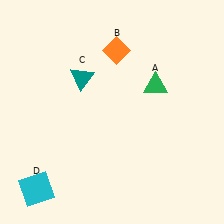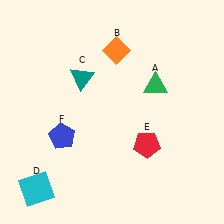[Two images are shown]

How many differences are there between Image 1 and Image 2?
There are 2 differences between the two images.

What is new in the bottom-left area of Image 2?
A blue pentagon (F) was added in the bottom-left area of Image 2.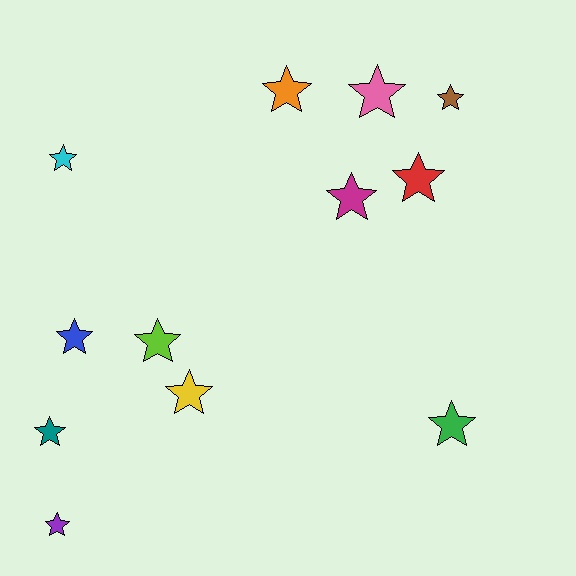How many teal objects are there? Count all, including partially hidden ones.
There is 1 teal object.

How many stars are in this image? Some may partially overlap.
There are 12 stars.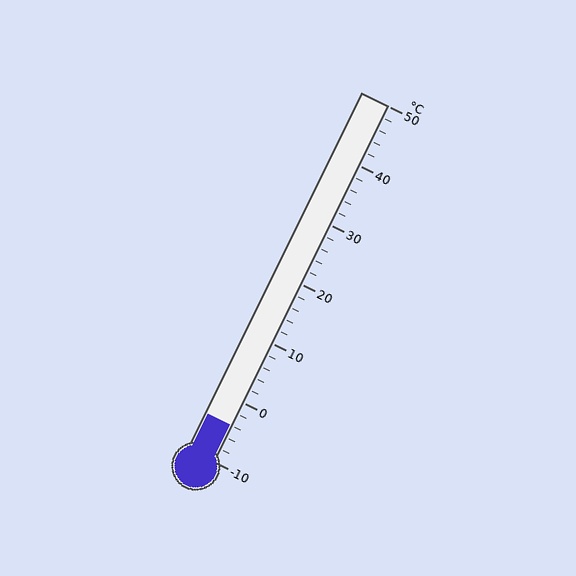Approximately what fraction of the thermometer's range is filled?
The thermometer is filled to approximately 10% of its range.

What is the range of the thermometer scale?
The thermometer scale ranges from -10°C to 50°C.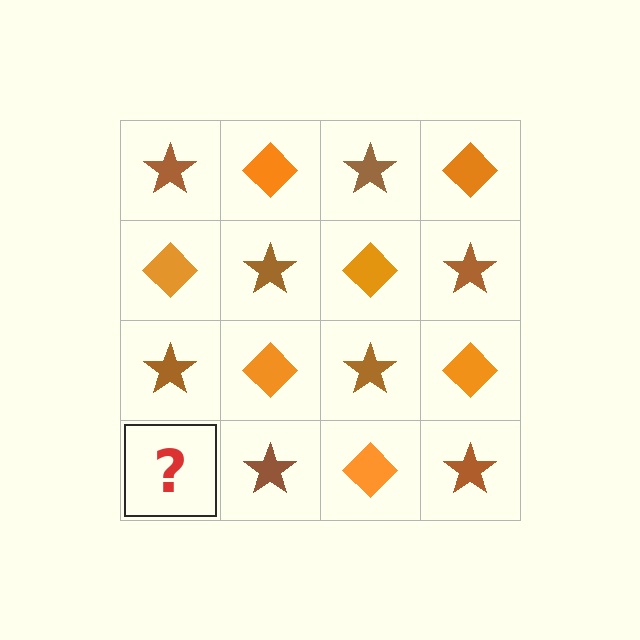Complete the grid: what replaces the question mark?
The question mark should be replaced with an orange diamond.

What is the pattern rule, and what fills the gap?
The rule is that it alternates brown star and orange diamond in a checkerboard pattern. The gap should be filled with an orange diamond.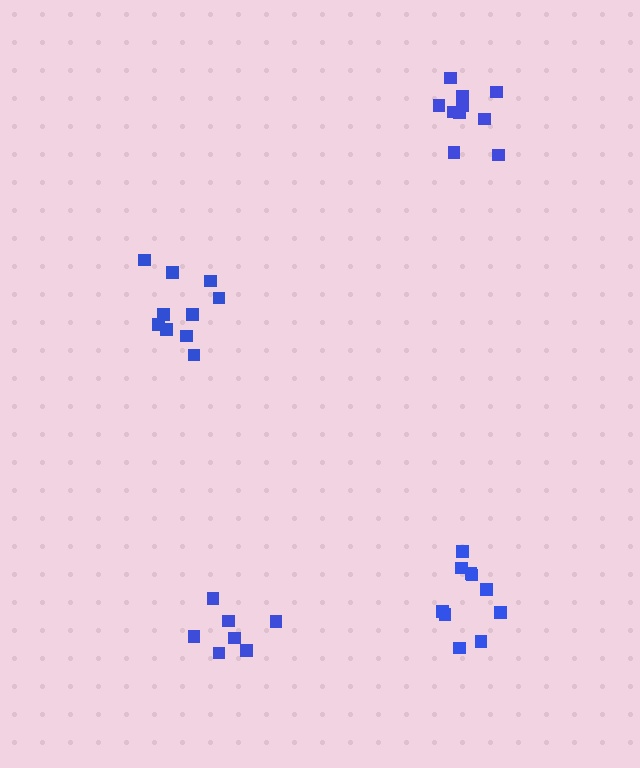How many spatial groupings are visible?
There are 4 spatial groupings.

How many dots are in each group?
Group 1: 10 dots, Group 2: 10 dots, Group 3: 10 dots, Group 4: 7 dots (37 total).